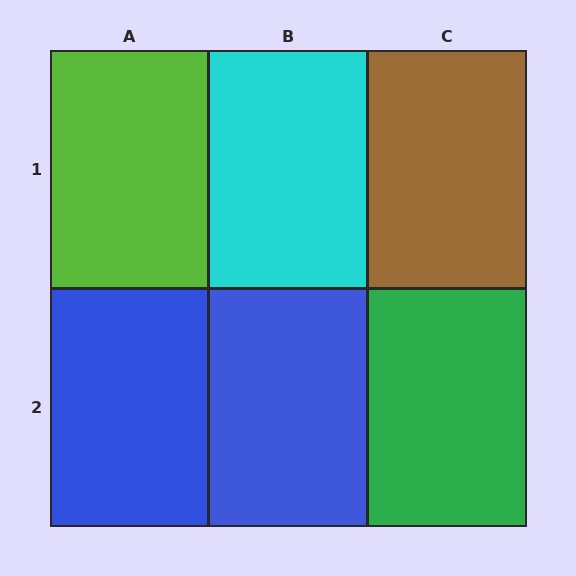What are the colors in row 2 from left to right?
Blue, blue, green.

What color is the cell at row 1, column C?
Brown.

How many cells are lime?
1 cell is lime.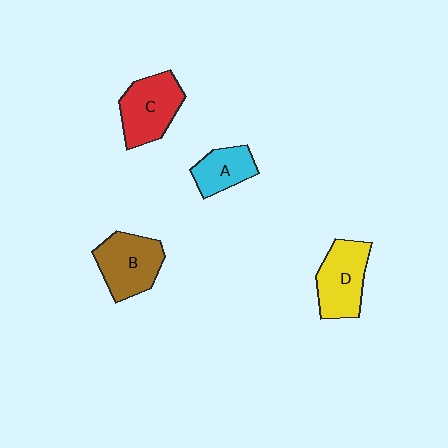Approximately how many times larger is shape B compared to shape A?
Approximately 1.5 times.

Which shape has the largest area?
Shape C (red).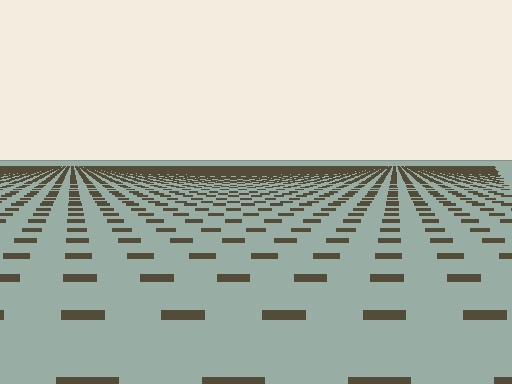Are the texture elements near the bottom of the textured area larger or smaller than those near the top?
Larger. Near the bottom, elements are closer to the viewer and appear at a bigger on-screen size.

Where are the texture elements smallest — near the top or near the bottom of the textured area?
Near the top.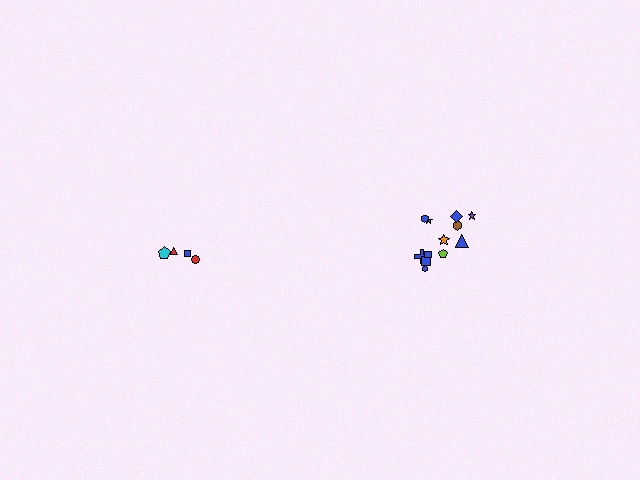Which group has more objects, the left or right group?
The right group.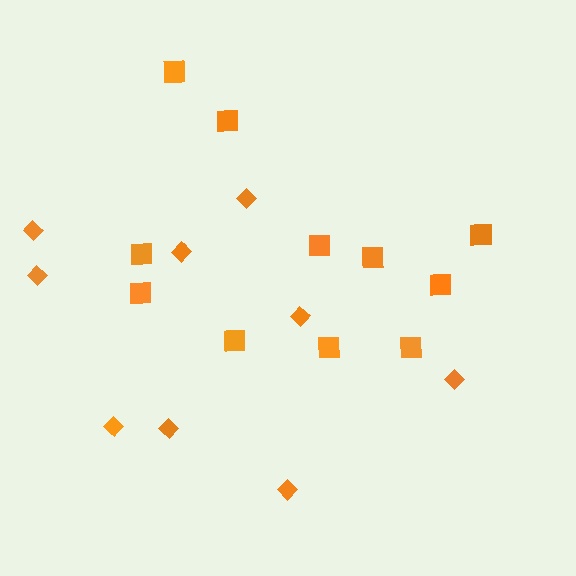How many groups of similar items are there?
There are 2 groups: one group of squares (11) and one group of diamonds (9).